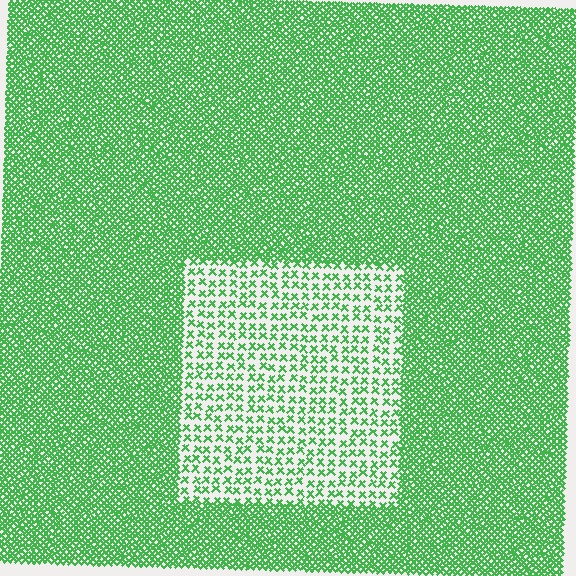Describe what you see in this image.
The image contains small green elements arranged at two different densities. A rectangle-shaped region is visible where the elements are less densely packed than the surrounding area.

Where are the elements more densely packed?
The elements are more densely packed outside the rectangle boundary.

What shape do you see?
I see a rectangle.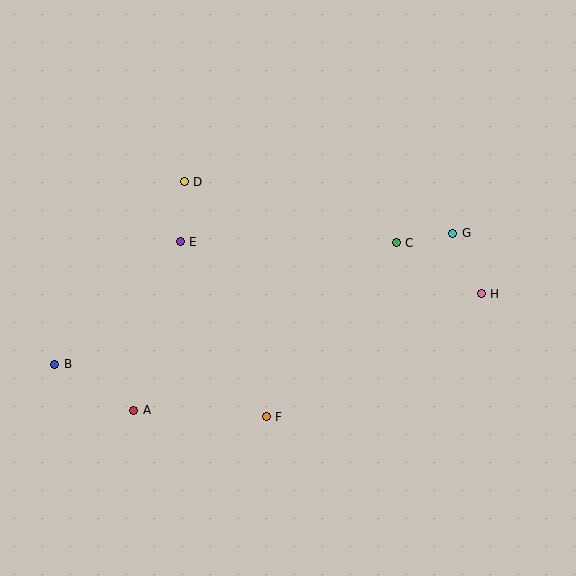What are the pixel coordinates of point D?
Point D is at (184, 182).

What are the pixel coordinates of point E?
Point E is at (180, 242).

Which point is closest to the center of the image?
Point C at (396, 243) is closest to the center.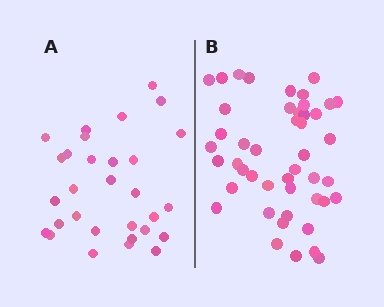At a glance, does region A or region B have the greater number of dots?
Region B (the right region) has more dots.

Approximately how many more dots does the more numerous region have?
Region B has approximately 15 more dots than region A.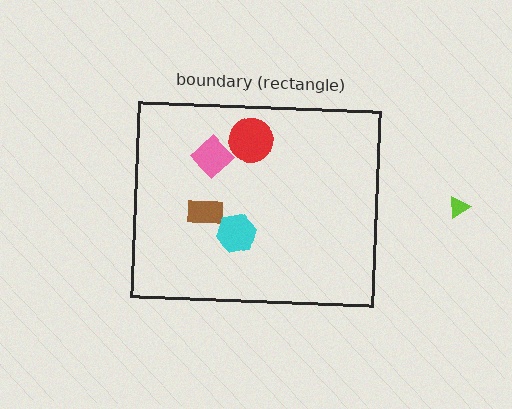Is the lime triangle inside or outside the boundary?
Outside.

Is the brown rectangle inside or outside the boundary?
Inside.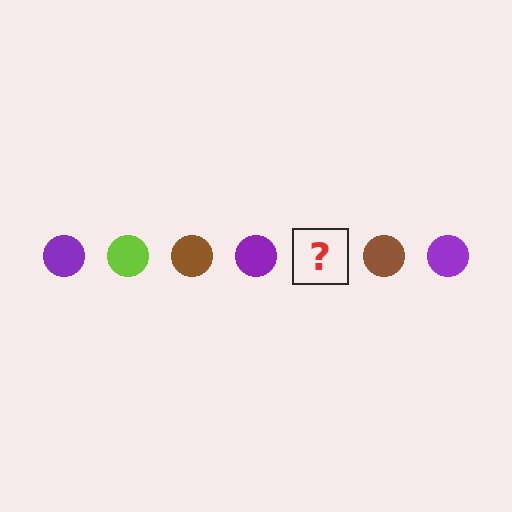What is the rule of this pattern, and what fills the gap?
The rule is that the pattern cycles through purple, lime, brown circles. The gap should be filled with a lime circle.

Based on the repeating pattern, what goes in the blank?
The blank should be a lime circle.